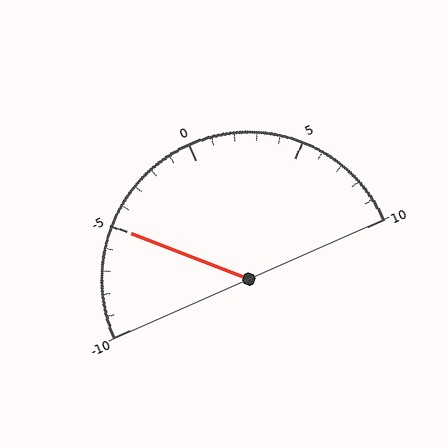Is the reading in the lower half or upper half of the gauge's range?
The reading is in the lower half of the range (-10 to 10).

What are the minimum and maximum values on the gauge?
The gauge ranges from -10 to 10.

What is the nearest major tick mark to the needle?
The nearest major tick mark is -5.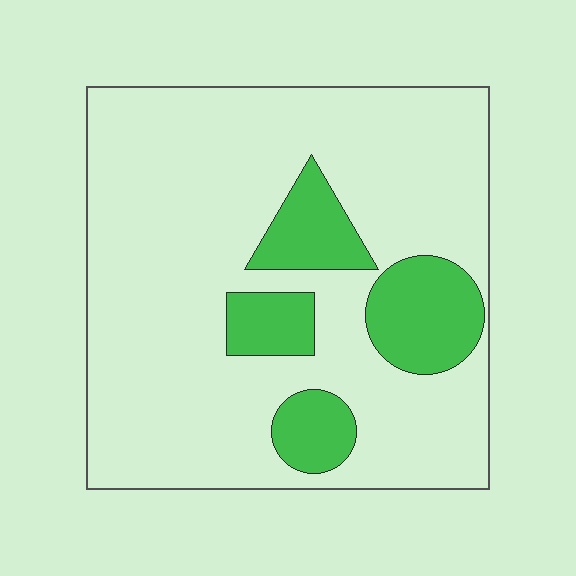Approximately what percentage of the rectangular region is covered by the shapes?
Approximately 20%.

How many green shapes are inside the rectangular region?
4.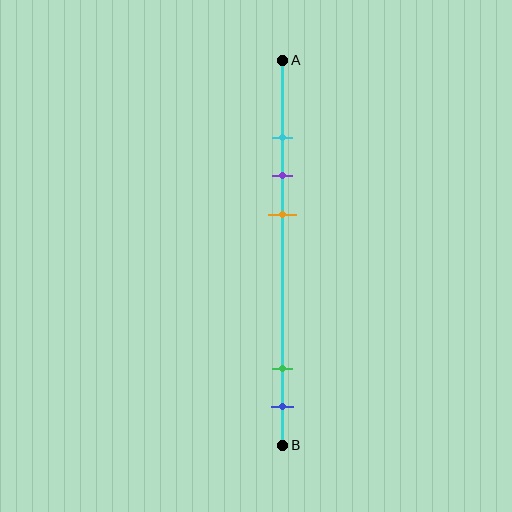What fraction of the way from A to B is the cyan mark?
The cyan mark is approximately 20% (0.2) of the way from A to B.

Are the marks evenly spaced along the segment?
No, the marks are not evenly spaced.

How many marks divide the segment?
There are 5 marks dividing the segment.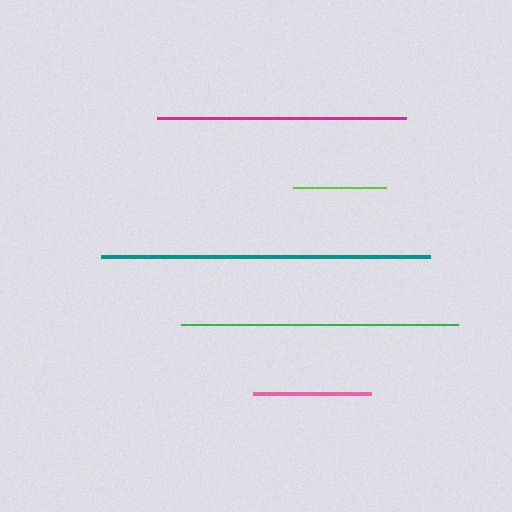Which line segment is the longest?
The teal line is the longest at approximately 329 pixels.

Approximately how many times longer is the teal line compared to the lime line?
The teal line is approximately 3.5 times the length of the lime line.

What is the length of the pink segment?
The pink segment is approximately 118 pixels long.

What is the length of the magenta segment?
The magenta segment is approximately 250 pixels long.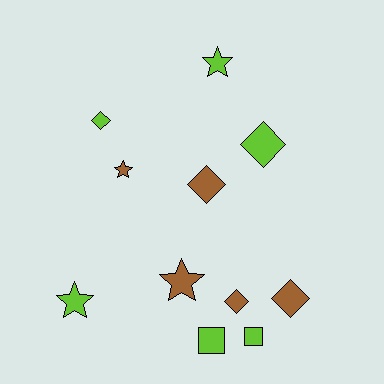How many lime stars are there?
There are 2 lime stars.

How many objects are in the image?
There are 11 objects.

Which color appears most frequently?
Lime, with 6 objects.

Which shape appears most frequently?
Diamond, with 5 objects.